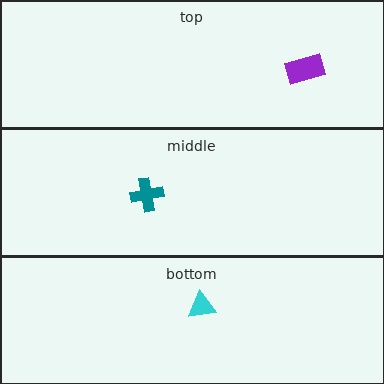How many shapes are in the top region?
1.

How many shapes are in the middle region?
1.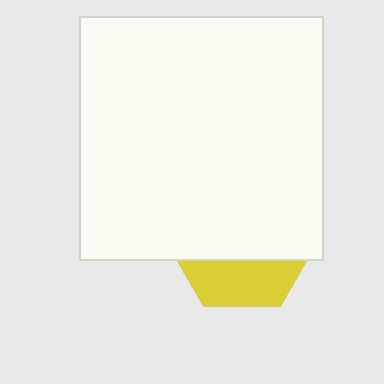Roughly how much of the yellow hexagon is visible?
A small part of it is visible (roughly 31%).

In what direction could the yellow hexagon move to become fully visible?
The yellow hexagon could move down. That would shift it out from behind the white square entirely.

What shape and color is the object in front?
The object in front is a white square.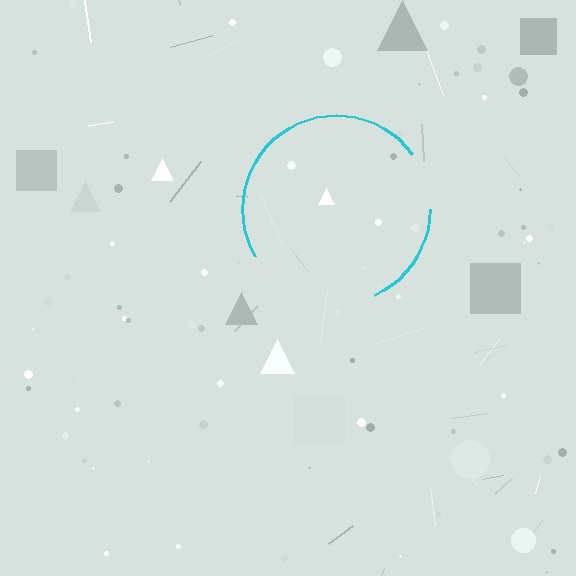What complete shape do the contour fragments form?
The contour fragments form a circle.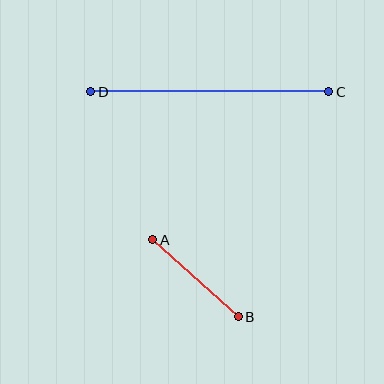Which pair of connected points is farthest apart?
Points C and D are farthest apart.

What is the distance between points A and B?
The distance is approximately 115 pixels.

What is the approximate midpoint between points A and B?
The midpoint is at approximately (196, 278) pixels.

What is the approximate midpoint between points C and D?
The midpoint is at approximately (210, 92) pixels.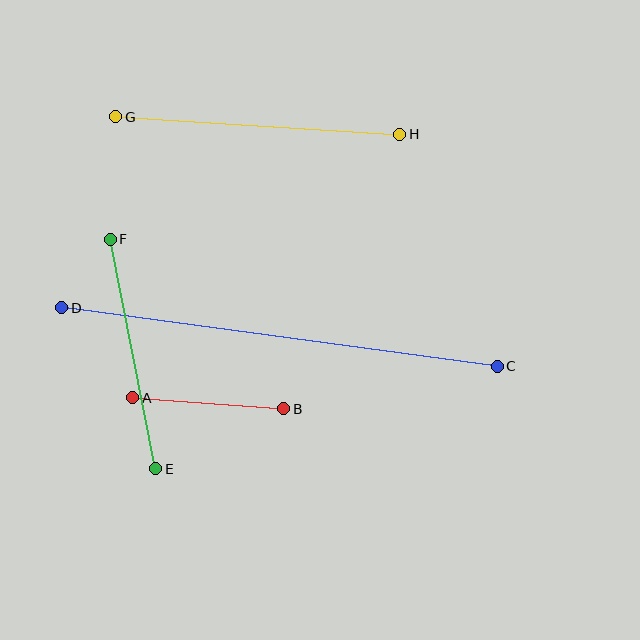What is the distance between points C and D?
The distance is approximately 440 pixels.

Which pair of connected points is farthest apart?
Points C and D are farthest apart.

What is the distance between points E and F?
The distance is approximately 234 pixels.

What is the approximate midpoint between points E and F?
The midpoint is at approximately (133, 354) pixels.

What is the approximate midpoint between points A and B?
The midpoint is at approximately (208, 403) pixels.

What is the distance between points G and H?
The distance is approximately 284 pixels.